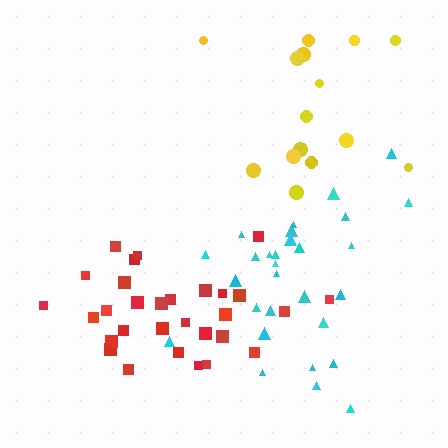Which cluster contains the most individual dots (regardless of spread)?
Red (30).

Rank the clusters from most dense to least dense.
red, cyan, yellow.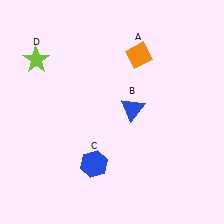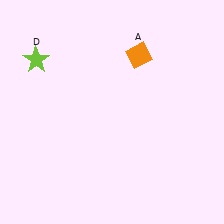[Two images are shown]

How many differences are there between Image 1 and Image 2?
There are 2 differences between the two images.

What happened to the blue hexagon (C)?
The blue hexagon (C) was removed in Image 2. It was in the bottom-left area of Image 1.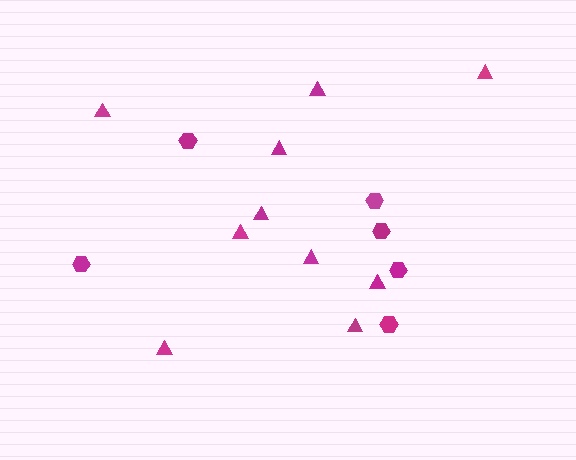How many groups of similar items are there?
There are 2 groups: one group of hexagons (6) and one group of triangles (10).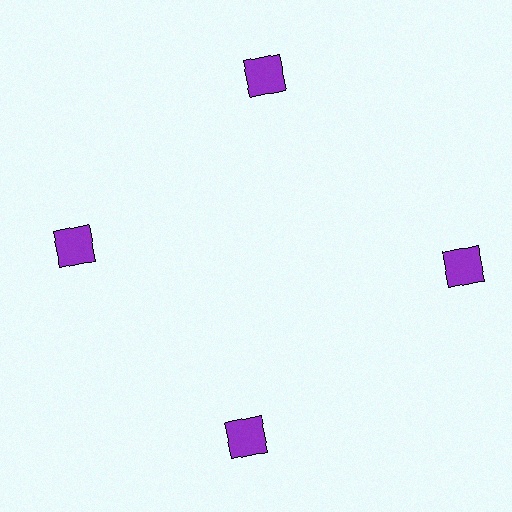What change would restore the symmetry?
The symmetry would be restored by moving it inward, back onto the ring so that all 4 squares sit at equal angles and equal distance from the center.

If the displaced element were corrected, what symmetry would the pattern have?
It would have 4-fold rotational symmetry — the pattern would map onto itself every 90 degrees.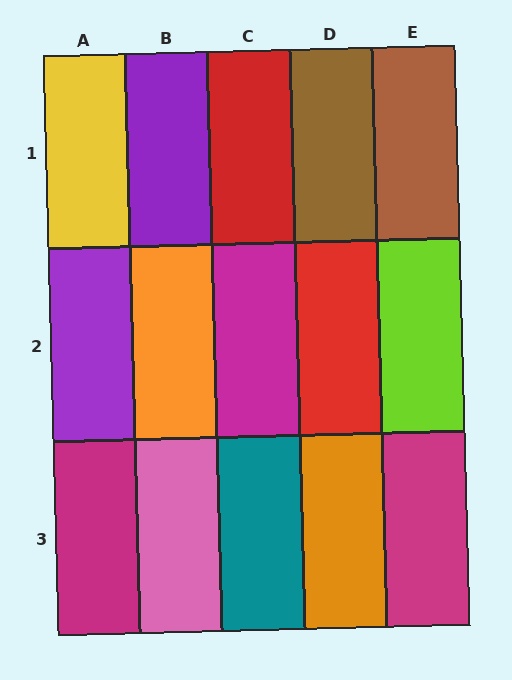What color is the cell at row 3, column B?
Pink.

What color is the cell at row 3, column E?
Magenta.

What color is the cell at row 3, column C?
Teal.